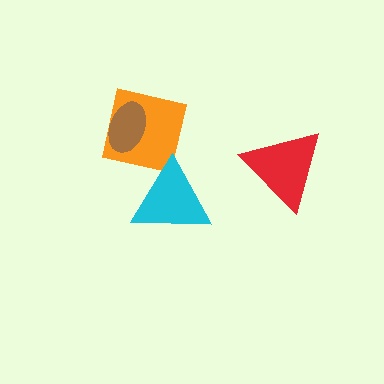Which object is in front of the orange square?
The brown ellipse is in front of the orange square.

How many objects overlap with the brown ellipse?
1 object overlaps with the brown ellipse.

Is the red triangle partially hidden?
No, no other shape covers it.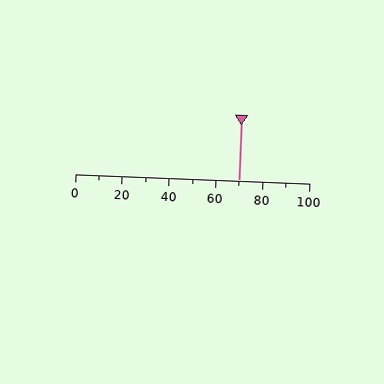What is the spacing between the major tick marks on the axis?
The major ticks are spaced 20 apart.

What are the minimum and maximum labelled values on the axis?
The axis runs from 0 to 100.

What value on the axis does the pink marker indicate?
The marker indicates approximately 70.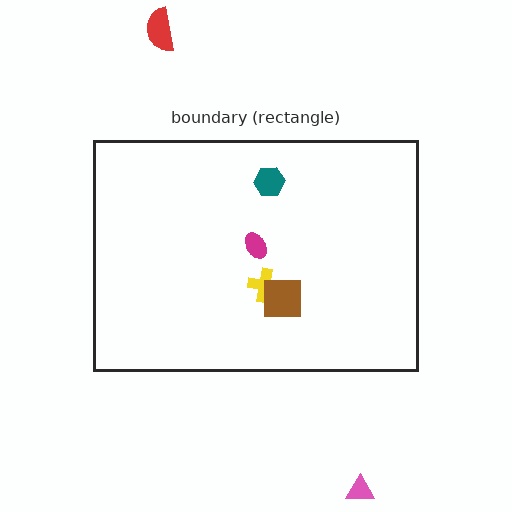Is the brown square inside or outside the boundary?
Inside.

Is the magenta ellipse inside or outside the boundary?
Inside.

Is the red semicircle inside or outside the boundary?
Outside.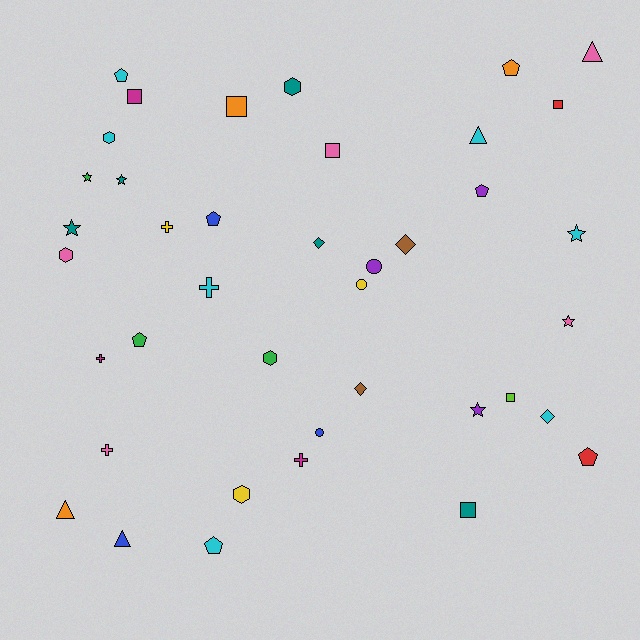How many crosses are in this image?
There are 5 crosses.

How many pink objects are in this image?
There are 5 pink objects.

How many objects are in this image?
There are 40 objects.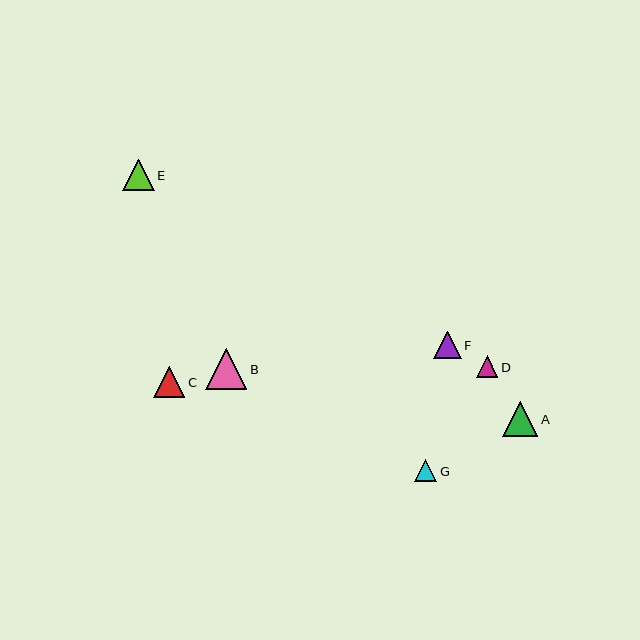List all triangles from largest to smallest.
From largest to smallest: B, A, E, C, F, G, D.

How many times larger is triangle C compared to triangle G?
Triangle C is approximately 1.4 times the size of triangle G.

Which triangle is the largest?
Triangle B is the largest with a size of approximately 41 pixels.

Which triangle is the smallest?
Triangle D is the smallest with a size of approximately 22 pixels.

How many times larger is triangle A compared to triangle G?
Triangle A is approximately 1.6 times the size of triangle G.